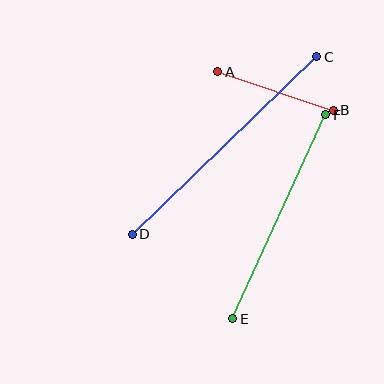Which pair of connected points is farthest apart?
Points C and D are farthest apart.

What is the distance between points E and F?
The distance is approximately 224 pixels.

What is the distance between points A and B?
The distance is approximately 122 pixels.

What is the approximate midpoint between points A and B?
The midpoint is at approximately (276, 91) pixels.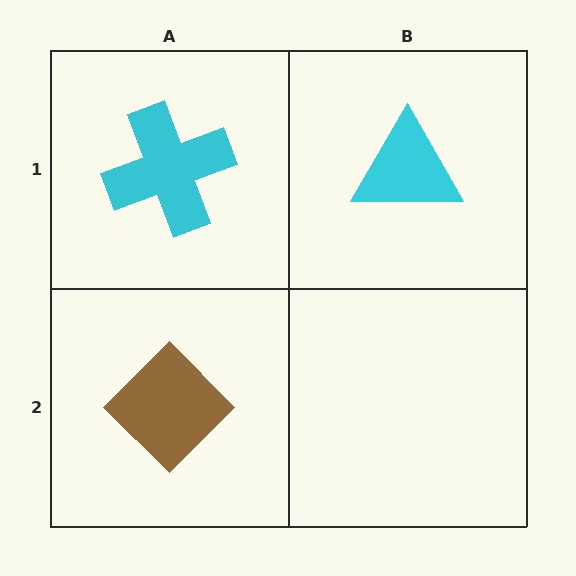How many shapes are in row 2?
1 shape.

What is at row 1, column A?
A cyan cross.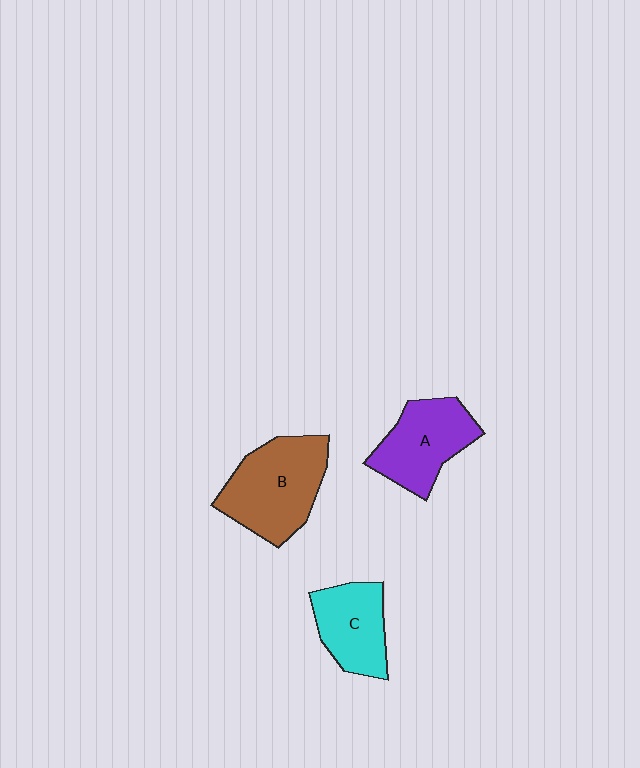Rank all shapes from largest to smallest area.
From largest to smallest: B (brown), A (purple), C (cyan).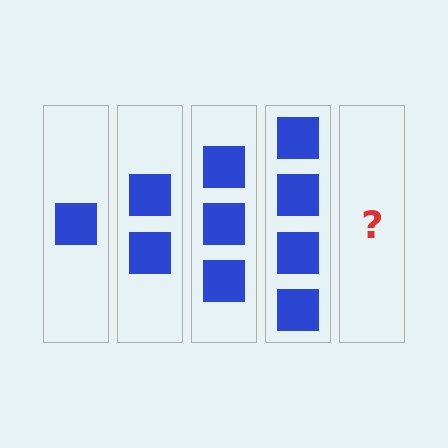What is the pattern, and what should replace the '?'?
The pattern is that each step adds one more square. The '?' should be 5 squares.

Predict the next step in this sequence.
The next step is 5 squares.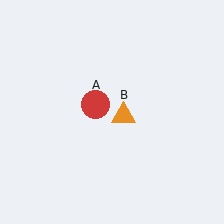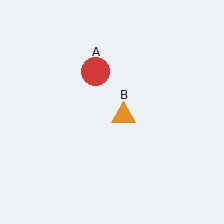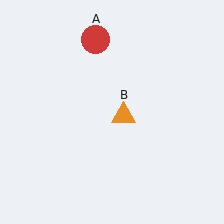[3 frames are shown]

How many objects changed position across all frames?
1 object changed position: red circle (object A).